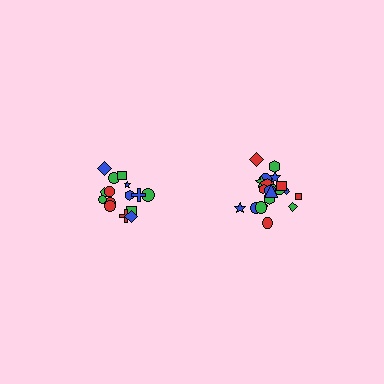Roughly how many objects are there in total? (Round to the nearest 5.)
Roughly 35 objects in total.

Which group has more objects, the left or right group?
The right group.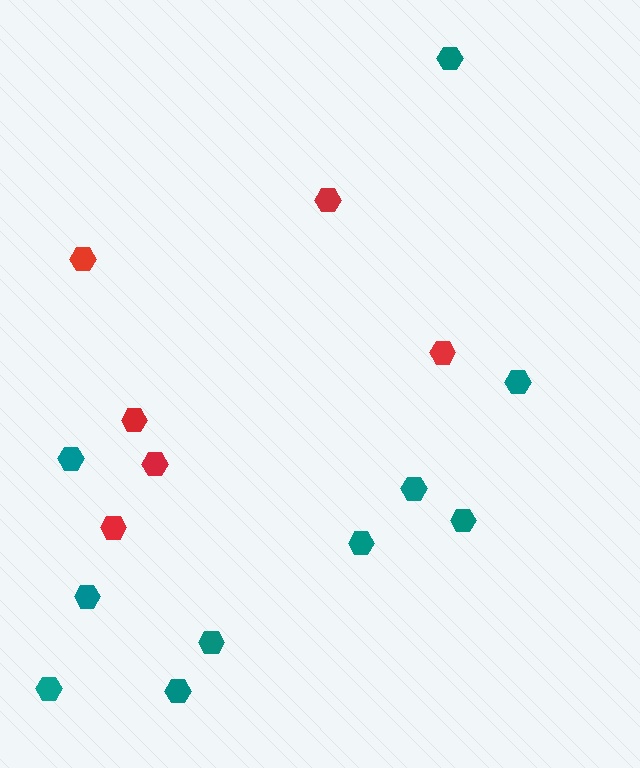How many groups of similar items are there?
There are 2 groups: one group of red hexagons (6) and one group of teal hexagons (10).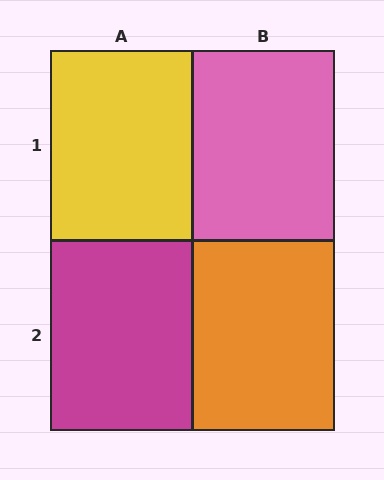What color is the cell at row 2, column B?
Orange.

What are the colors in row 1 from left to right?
Yellow, pink.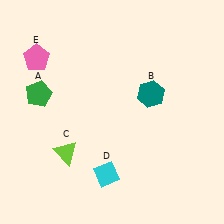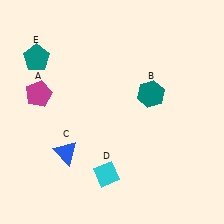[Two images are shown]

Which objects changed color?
A changed from green to magenta. C changed from lime to blue. E changed from pink to teal.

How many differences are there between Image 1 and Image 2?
There are 3 differences between the two images.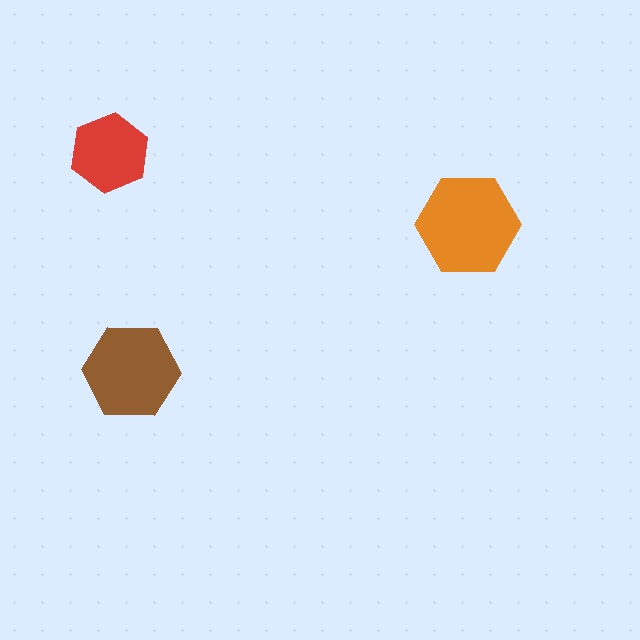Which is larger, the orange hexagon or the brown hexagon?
The orange one.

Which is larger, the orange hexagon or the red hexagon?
The orange one.